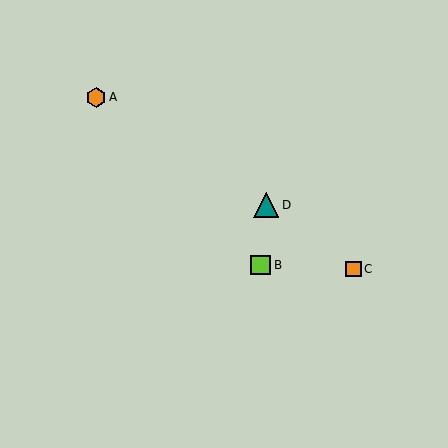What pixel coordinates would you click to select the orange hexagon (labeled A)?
Click at (96, 97) to select the orange hexagon A.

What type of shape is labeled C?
Shape C is an orange square.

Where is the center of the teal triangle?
The center of the teal triangle is at (266, 205).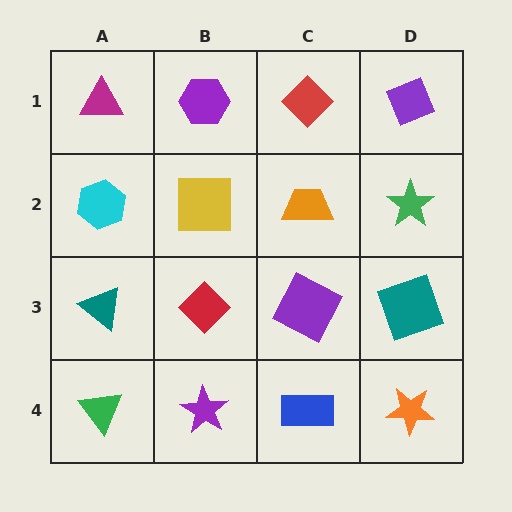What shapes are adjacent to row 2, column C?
A red diamond (row 1, column C), a purple square (row 3, column C), a yellow square (row 2, column B), a green star (row 2, column D).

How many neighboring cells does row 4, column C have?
3.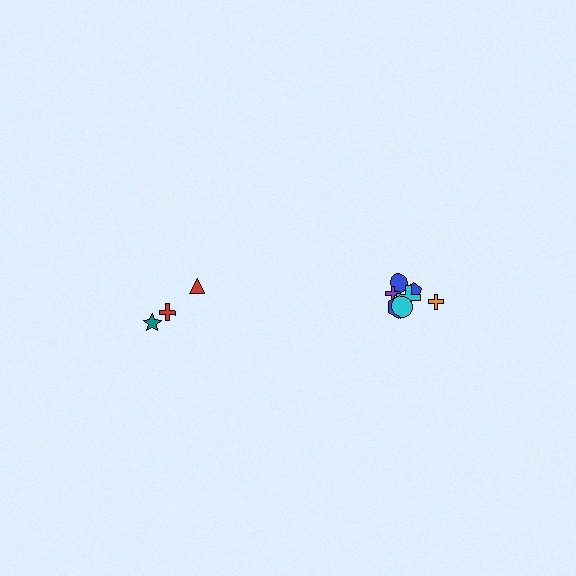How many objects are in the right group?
There are 7 objects.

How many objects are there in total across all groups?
There are 10 objects.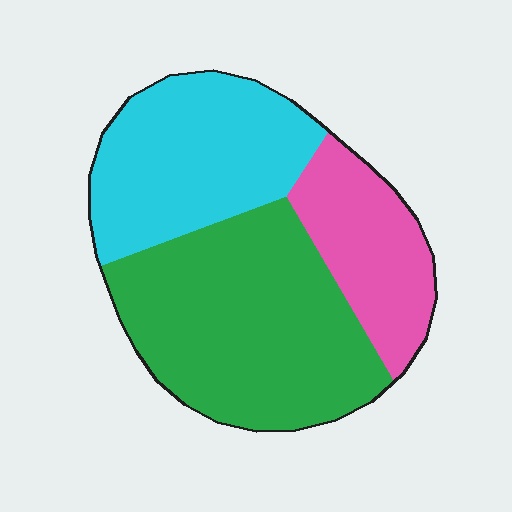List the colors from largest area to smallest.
From largest to smallest: green, cyan, pink.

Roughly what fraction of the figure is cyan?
Cyan covers about 35% of the figure.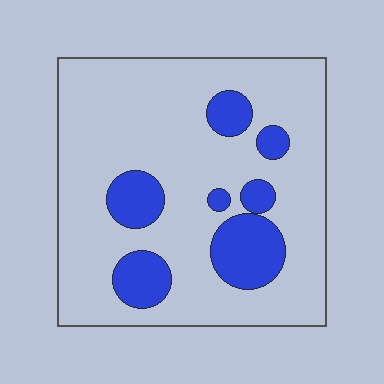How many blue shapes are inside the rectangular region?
7.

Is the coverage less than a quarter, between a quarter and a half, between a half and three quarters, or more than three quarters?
Less than a quarter.